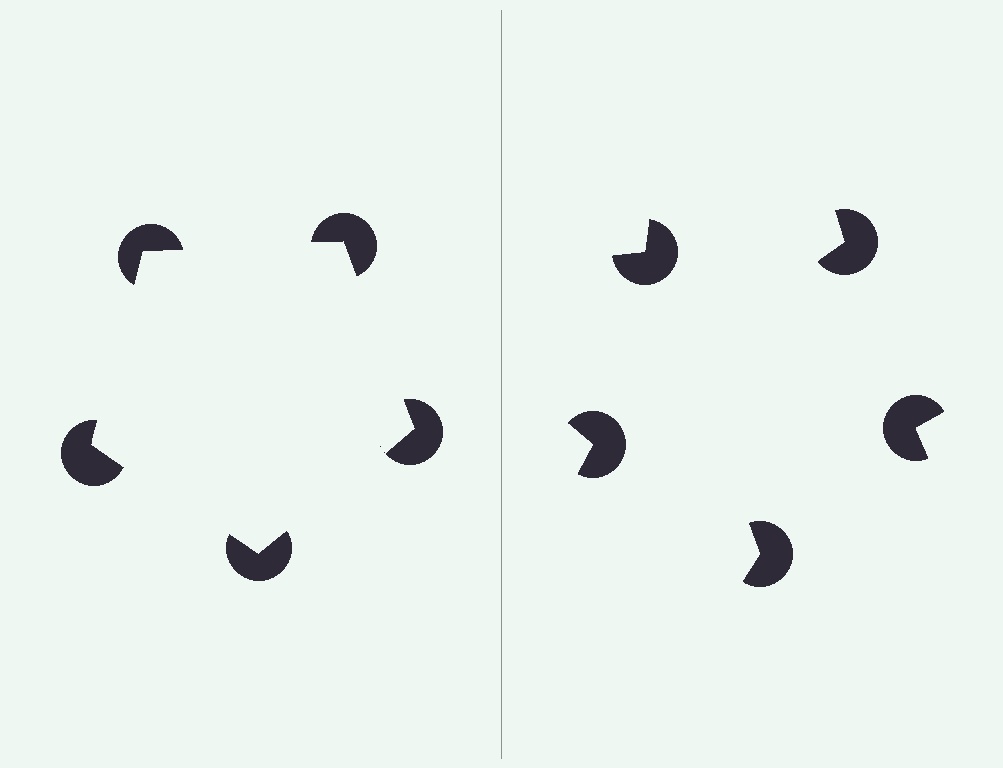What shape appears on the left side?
An illusory pentagon.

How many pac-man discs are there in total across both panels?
10 — 5 on each side.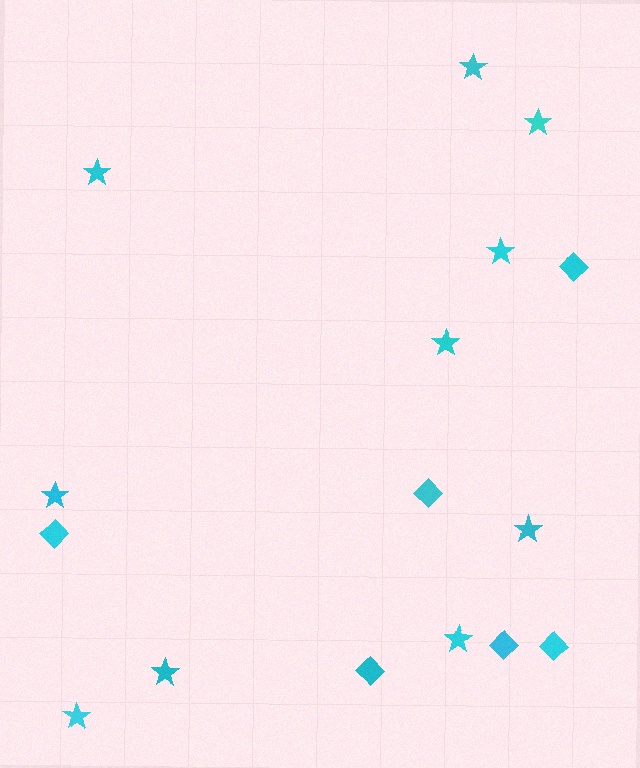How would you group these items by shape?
There are 2 groups: one group of diamonds (6) and one group of stars (10).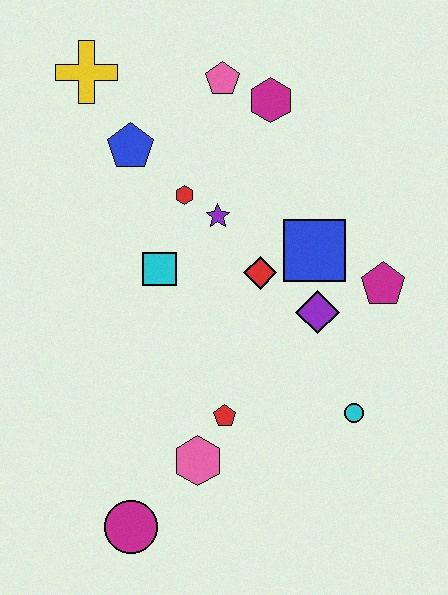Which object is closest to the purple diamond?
The blue square is closest to the purple diamond.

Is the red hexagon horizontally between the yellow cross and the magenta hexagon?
Yes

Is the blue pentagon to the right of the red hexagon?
No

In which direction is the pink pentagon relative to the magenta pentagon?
The pink pentagon is above the magenta pentagon.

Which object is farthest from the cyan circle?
The yellow cross is farthest from the cyan circle.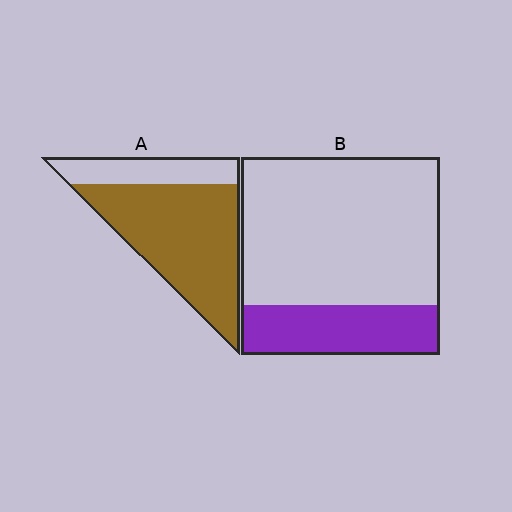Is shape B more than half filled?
No.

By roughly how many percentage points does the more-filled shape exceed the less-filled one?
By roughly 50 percentage points (A over B).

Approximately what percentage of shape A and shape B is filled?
A is approximately 75% and B is approximately 25%.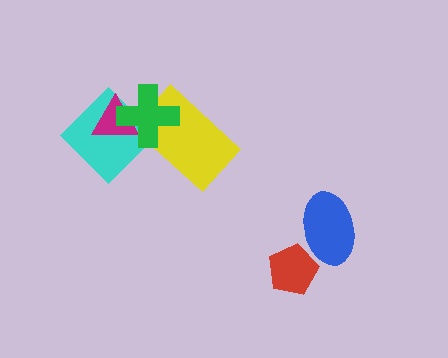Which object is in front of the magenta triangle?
The green cross is in front of the magenta triangle.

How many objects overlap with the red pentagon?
1 object overlaps with the red pentagon.